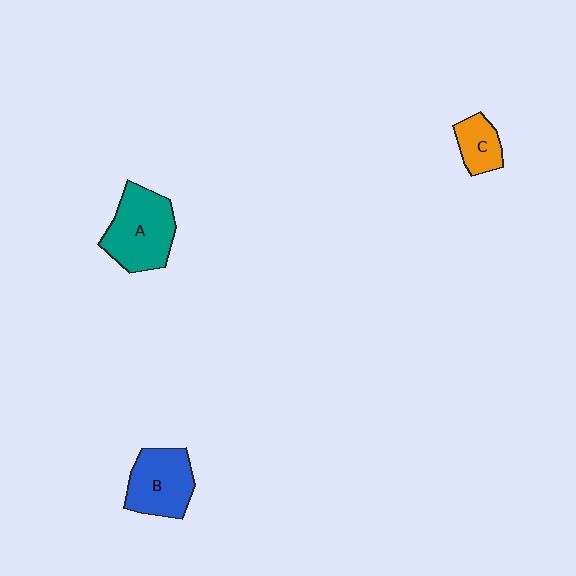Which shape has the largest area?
Shape A (teal).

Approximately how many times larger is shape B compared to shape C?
Approximately 1.8 times.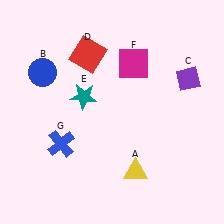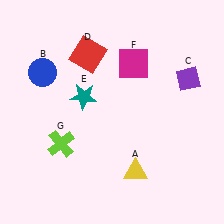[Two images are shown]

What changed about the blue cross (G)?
In Image 1, G is blue. In Image 2, it changed to lime.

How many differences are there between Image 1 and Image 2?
There is 1 difference between the two images.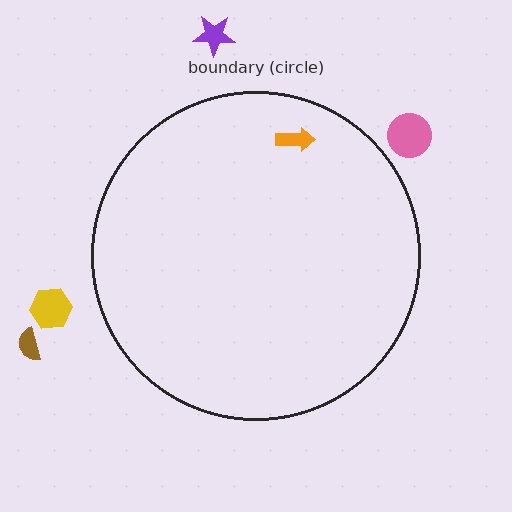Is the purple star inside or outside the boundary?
Outside.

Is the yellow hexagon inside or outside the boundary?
Outside.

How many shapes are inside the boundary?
1 inside, 4 outside.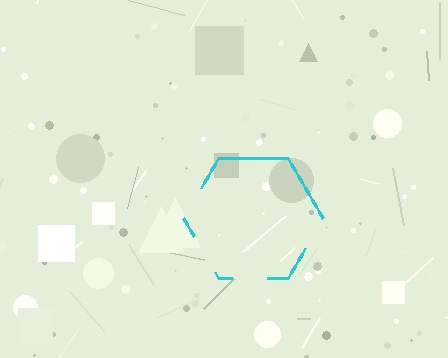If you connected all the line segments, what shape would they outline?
They would outline a hexagon.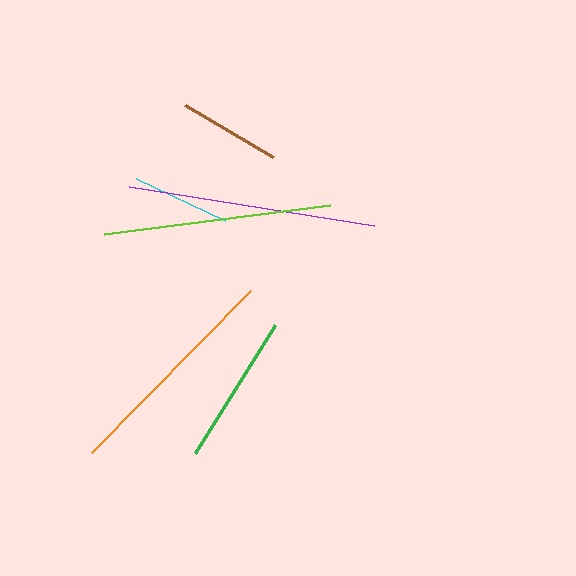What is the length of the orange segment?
The orange segment is approximately 226 pixels long.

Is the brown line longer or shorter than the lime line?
The lime line is longer than the brown line.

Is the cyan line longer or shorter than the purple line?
The purple line is longer than the cyan line.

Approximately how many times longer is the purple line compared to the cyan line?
The purple line is approximately 2.5 times the length of the cyan line.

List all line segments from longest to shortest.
From longest to shortest: purple, lime, orange, green, brown, cyan.